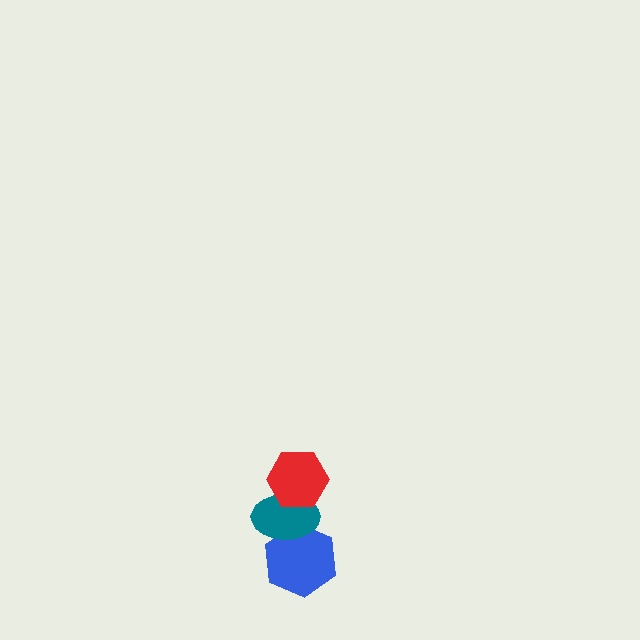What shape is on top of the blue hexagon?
The teal ellipse is on top of the blue hexagon.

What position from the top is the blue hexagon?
The blue hexagon is 3rd from the top.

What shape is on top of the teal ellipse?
The red hexagon is on top of the teal ellipse.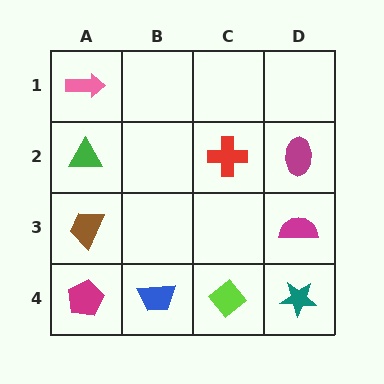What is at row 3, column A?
A brown trapezoid.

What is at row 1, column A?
A pink arrow.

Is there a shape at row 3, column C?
No, that cell is empty.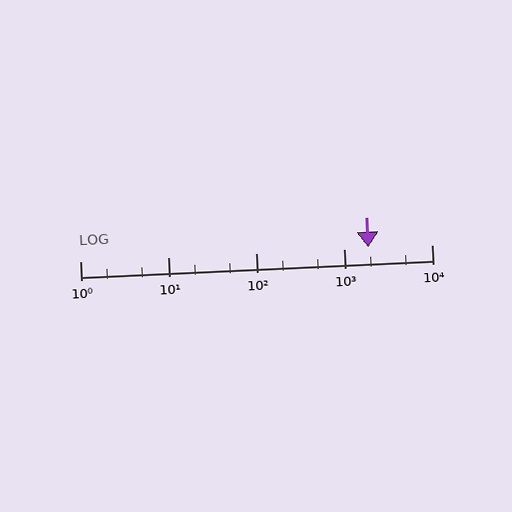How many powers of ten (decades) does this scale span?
The scale spans 4 decades, from 1 to 10000.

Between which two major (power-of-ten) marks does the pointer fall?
The pointer is between 1000 and 10000.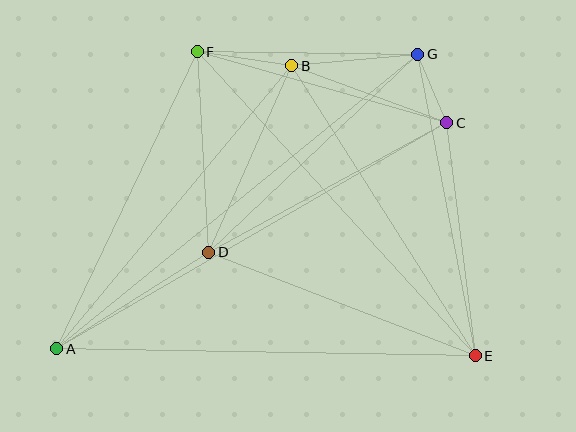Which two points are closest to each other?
Points C and G are closest to each other.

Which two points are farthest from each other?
Points A and G are farthest from each other.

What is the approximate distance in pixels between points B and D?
The distance between B and D is approximately 204 pixels.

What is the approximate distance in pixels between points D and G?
The distance between D and G is approximately 288 pixels.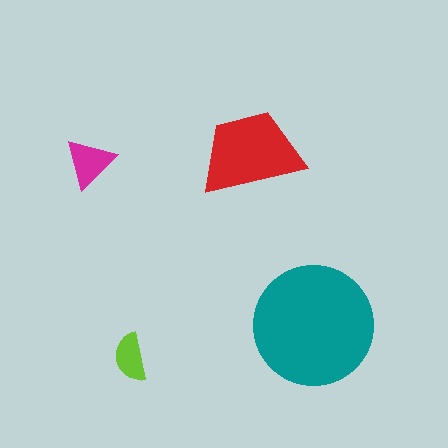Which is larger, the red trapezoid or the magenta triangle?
The red trapezoid.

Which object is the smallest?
The lime semicircle.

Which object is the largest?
The teal circle.